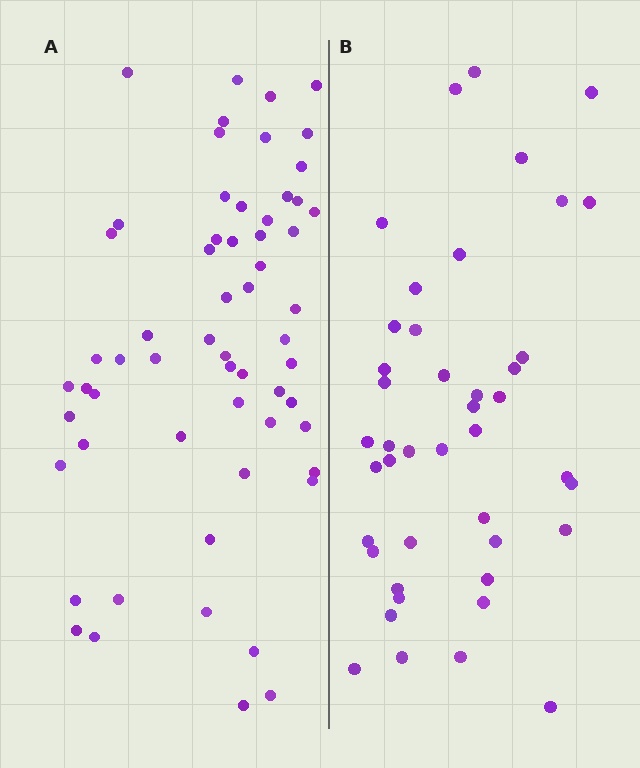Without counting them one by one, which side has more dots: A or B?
Region A (the left region) has more dots.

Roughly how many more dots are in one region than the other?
Region A has approximately 15 more dots than region B.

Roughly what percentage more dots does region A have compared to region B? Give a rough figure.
About 40% more.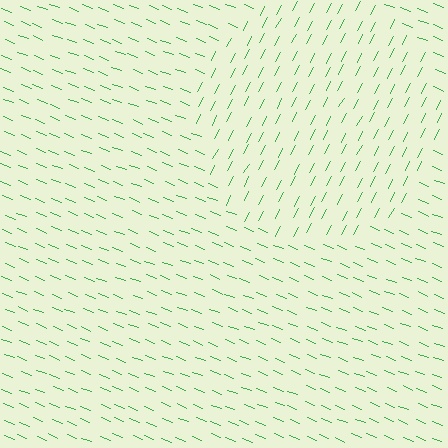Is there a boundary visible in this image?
Yes, there is a texture boundary formed by a change in line orientation.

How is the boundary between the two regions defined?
The boundary is defined purely by a change in line orientation (approximately 84 degrees difference). All lines are the same color and thickness.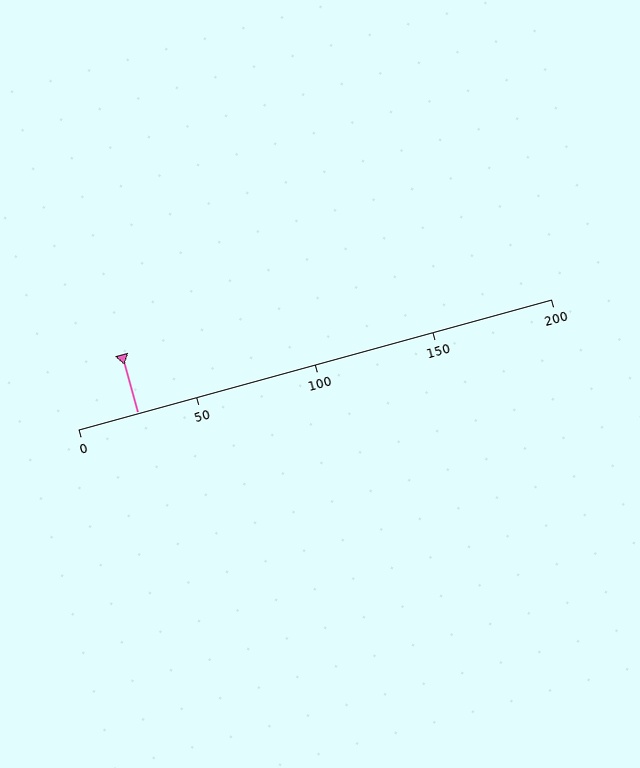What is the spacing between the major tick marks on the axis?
The major ticks are spaced 50 apart.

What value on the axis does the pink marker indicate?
The marker indicates approximately 25.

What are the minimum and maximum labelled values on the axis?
The axis runs from 0 to 200.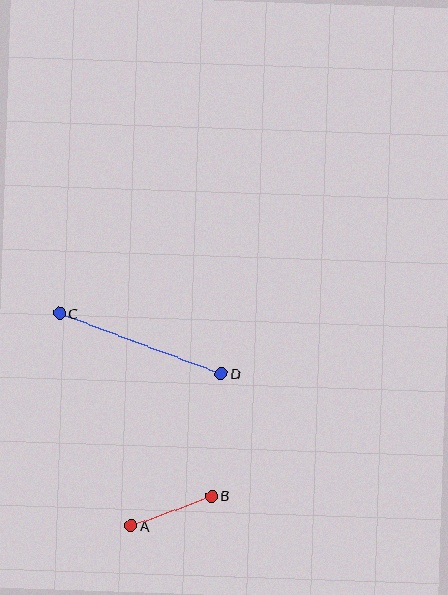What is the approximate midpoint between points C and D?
The midpoint is at approximately (140, 344) pixels.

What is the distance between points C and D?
The distance is approximately 173 pixels.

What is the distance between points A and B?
The distance is approximately 86 pixels.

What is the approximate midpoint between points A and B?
The midpoint is at approximately (171, 511) pixels.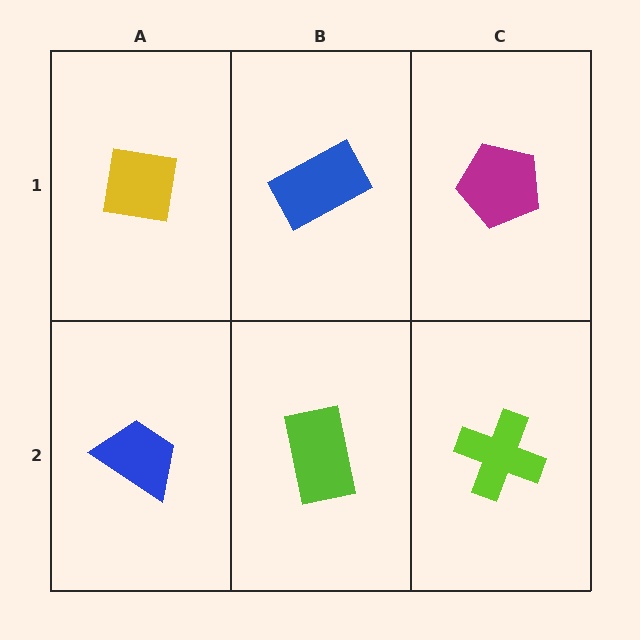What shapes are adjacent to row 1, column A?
A blue trapezoid (row 2, column A), a blue rectangle (row 1, column B).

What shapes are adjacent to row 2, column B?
A blue rectangle (row 1, column B), a blue trapezoid (row 2, column A), a lime cross (row 2, column C).